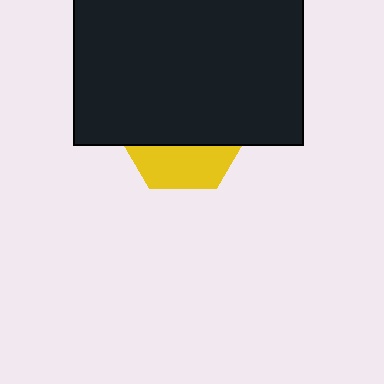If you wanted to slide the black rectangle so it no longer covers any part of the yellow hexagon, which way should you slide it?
Slide it up — that is the most direct way to separate the two shapes.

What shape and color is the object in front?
The object in front is a black rectangle.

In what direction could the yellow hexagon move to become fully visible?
The yellow hexagon could move down. That would shift it out from behind the black rectangle entirely.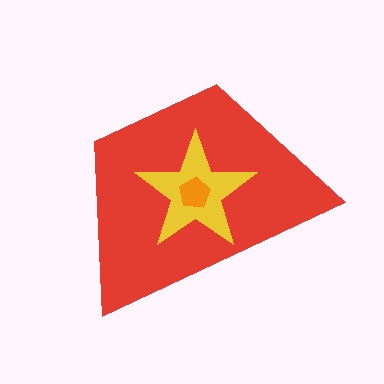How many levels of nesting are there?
3.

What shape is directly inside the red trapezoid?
The yellow star.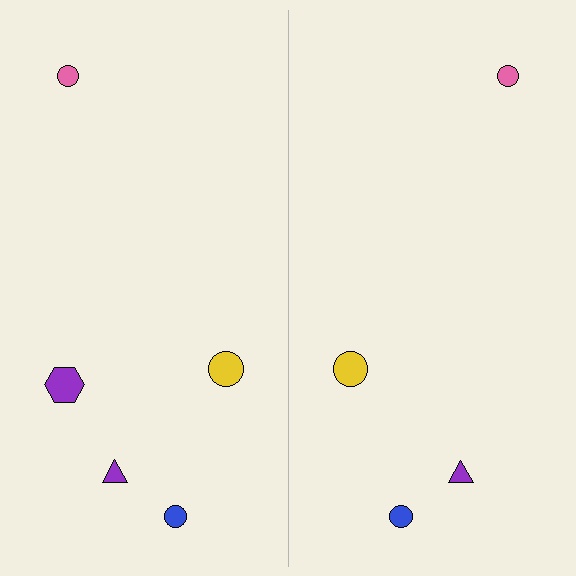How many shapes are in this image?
There are 9 shapes in this image.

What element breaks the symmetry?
A purple hexagon is missing from the right side.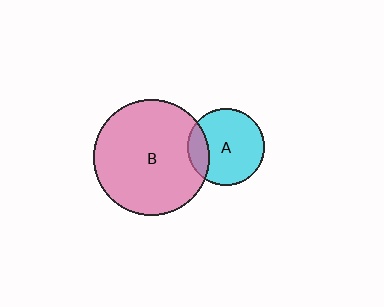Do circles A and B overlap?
Yes.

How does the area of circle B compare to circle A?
Approximately 2.3 times.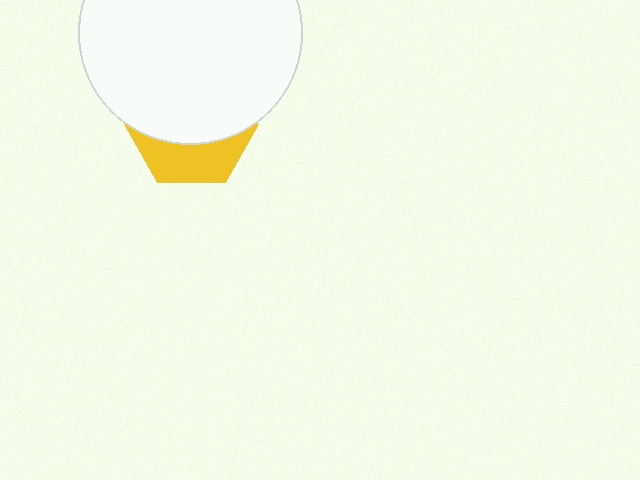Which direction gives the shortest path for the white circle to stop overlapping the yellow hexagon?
Moving up gives the shortest separation.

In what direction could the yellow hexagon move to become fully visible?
The yellow hexagon could move down. That would shift it out from behind the white circle entirely.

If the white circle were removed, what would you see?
You would see the complete yellow hexagon.